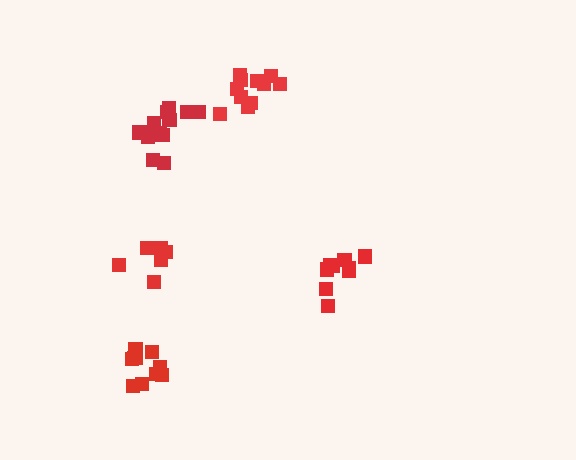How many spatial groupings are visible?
There are 5 spatial groupings.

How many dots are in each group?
Group 1: 9 dots, Group 2: 6 dots, Group 3: 12 dots, Group 4: 11 dots, Group 5: 10 dots (48 total).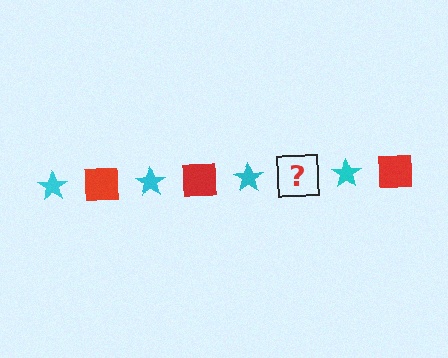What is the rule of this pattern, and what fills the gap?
The rule is that the pattern alternates between cyan star and red square. The gap should be filled with a red square.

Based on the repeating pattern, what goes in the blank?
The blank should be a red square.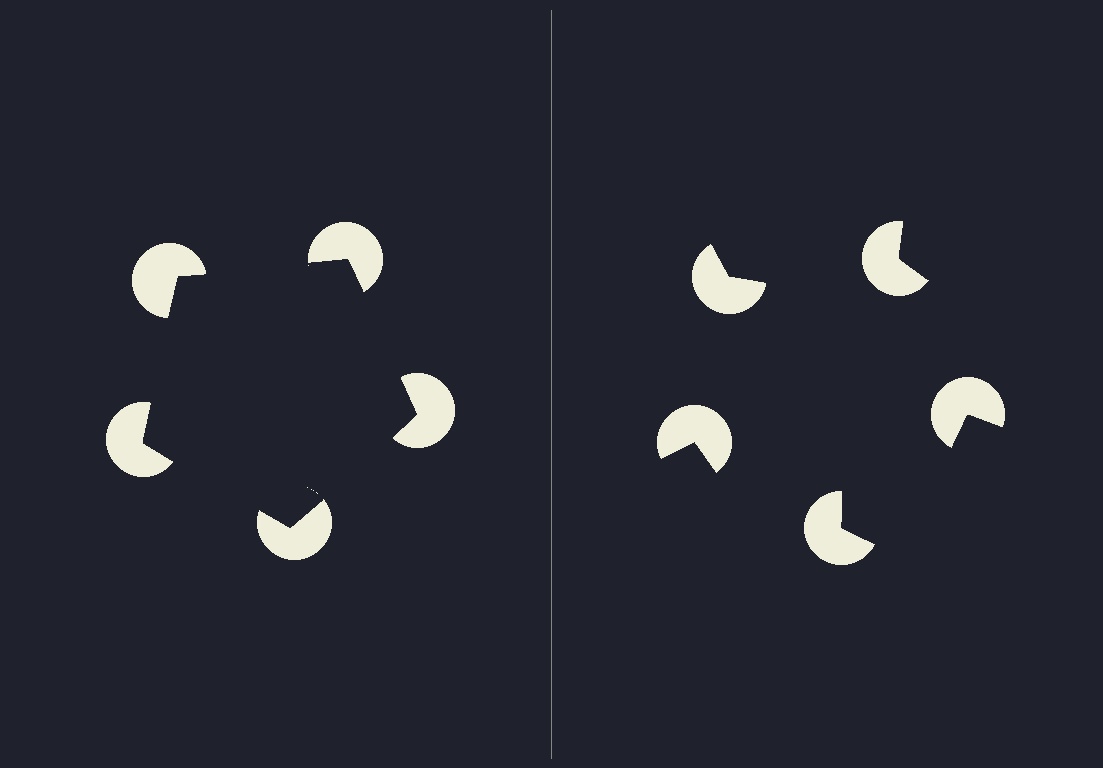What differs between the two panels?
The pac-man discs are positioned identically on both sides; only the wedge orientations differ. On the left they align to a pentagon; on the right they are misaligned.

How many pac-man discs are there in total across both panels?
10 — 5 on each side.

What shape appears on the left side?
An illusory pentagon.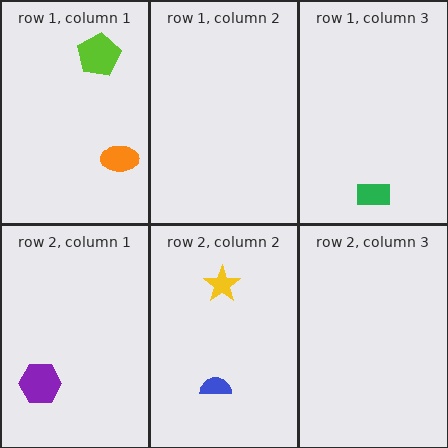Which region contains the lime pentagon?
The row 1, column 1 region.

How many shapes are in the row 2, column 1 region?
1.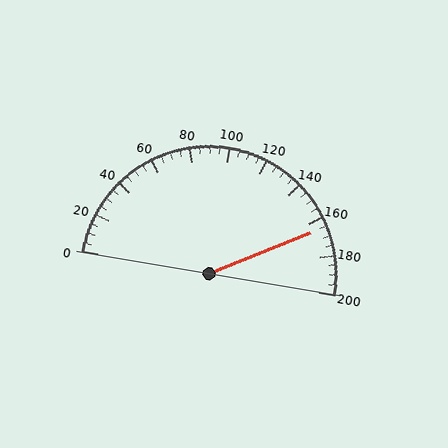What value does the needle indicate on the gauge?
The needle indicates approximately 165.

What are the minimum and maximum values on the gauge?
The gauge ranges from 0 to 200.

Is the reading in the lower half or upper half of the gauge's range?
The reading is in the upper half of the range (0 to 200).